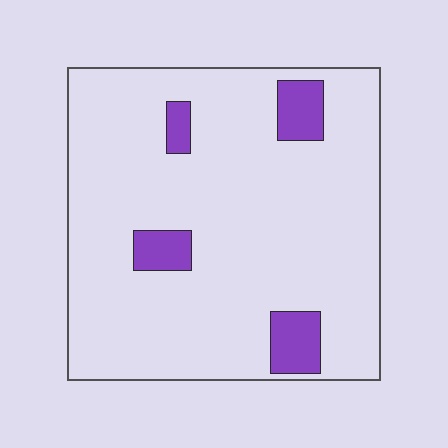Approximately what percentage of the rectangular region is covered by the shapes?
Approximately 10%.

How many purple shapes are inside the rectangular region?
4.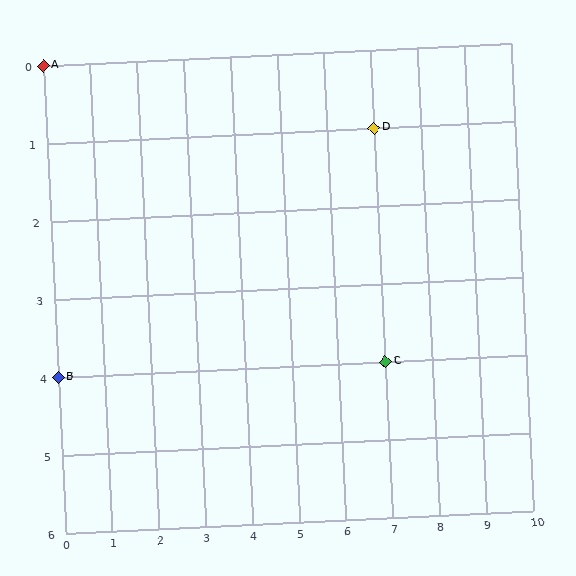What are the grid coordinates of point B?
Point B is at grid coordinates (0, 4).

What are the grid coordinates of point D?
Point D is at grid coordinates (7, 1).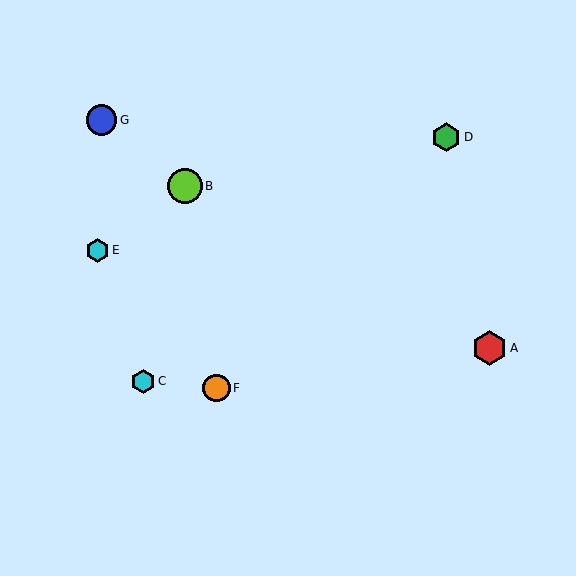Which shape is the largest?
The lime circle (labeled B) is the largest.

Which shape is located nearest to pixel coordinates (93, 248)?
The cyan hexagon (labeled E) at (98, 250) is nearest to that location.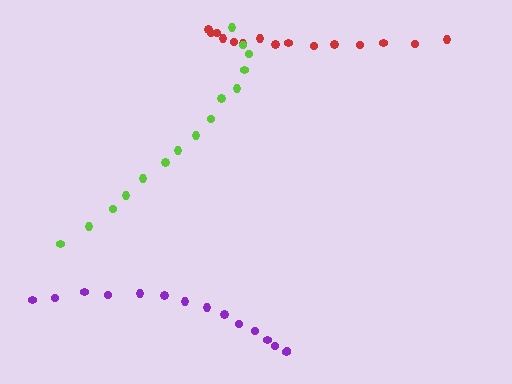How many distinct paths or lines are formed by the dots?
There are 3 distinct paths.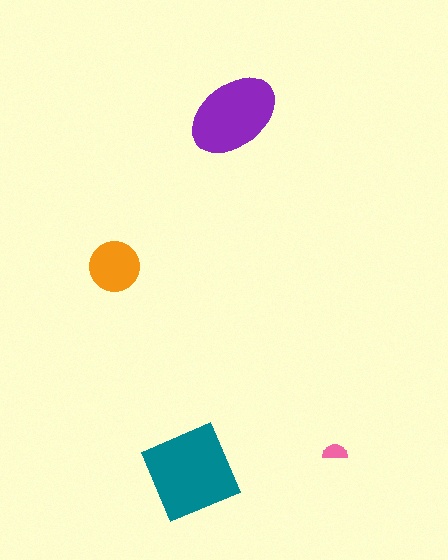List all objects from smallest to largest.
The pink semicircle, the orange circle, the purple ellipse, the teal square.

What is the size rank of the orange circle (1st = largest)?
3rd.